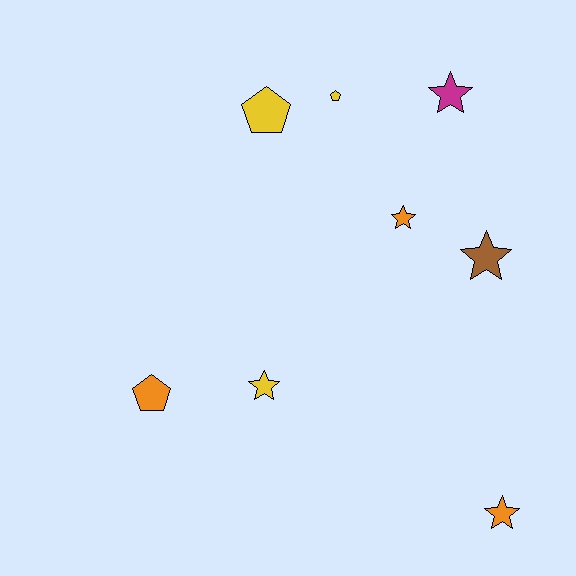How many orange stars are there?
There are 2 orange stars.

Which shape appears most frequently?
Star, with 5 objects.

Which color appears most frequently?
Yellow, with 3 objects.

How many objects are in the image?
There are 8 objects.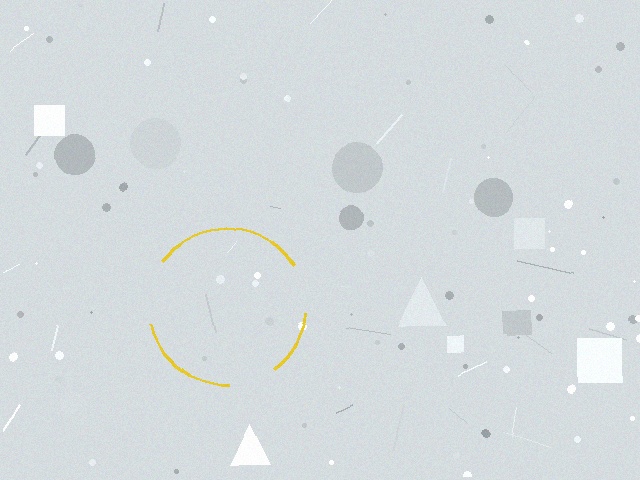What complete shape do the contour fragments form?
The contour fragments form a circle.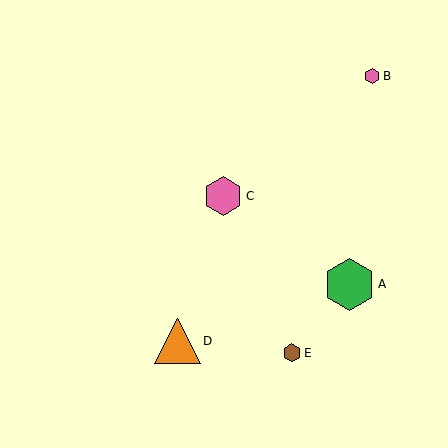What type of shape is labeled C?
Shape C is a pink hexagon.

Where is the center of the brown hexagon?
The center of the brown hexagon is at (292, 353).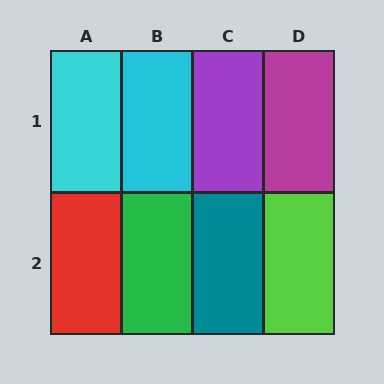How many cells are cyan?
2 cells are cyan.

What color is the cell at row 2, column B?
Green.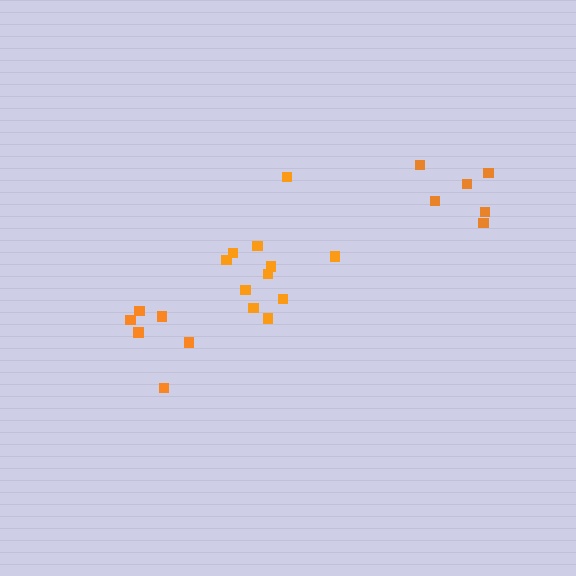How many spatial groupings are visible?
There are 3 spatial groupings.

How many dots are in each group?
Group 1: 11 dots, Group 2: 6 dots, Group 3: 6 dots (23 total).